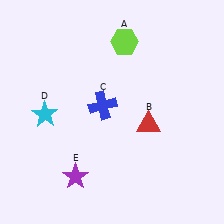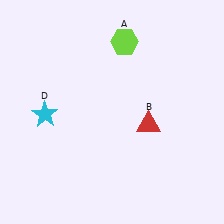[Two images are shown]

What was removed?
The purple star (E), the blue cross (C) were removed in Image 2.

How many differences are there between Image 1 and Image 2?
There are 2 differences between the two images.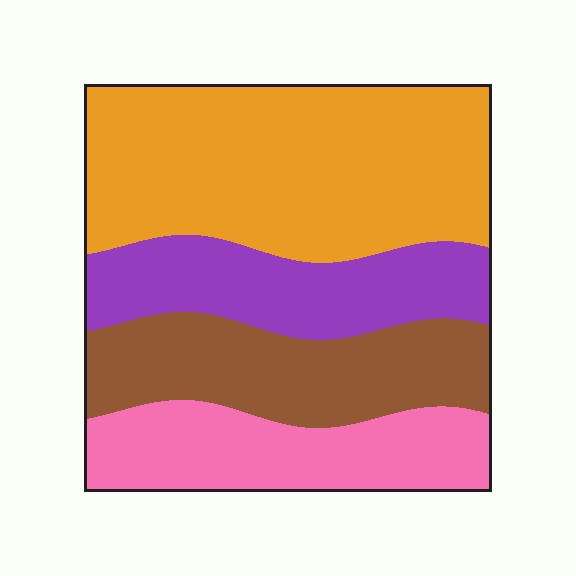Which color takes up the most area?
Orange, at roughly 40%.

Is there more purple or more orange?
Orange.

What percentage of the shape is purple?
Purple takes up about one fifth (1/5) of the shape.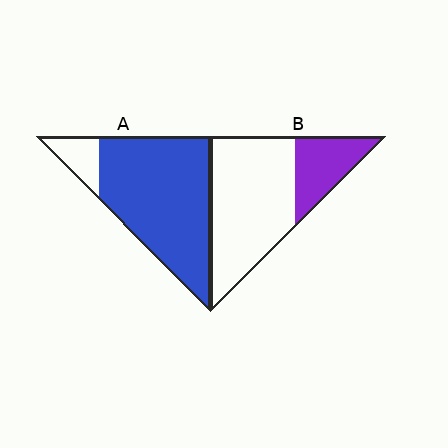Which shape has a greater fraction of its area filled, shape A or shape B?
Shape A.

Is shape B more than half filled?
No.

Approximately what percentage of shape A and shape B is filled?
A is approximately 85% and B is approximately 25%.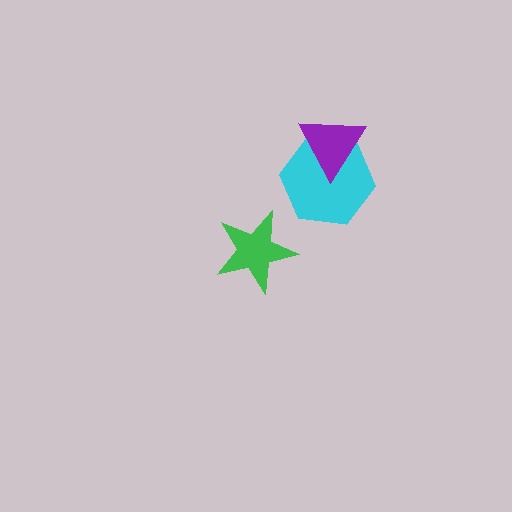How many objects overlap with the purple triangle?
1 object overlaps with the purple triangle.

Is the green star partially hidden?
No, no other shape covers it.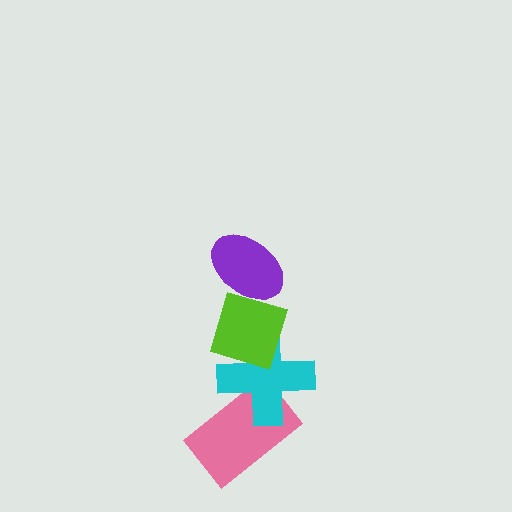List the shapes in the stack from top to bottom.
From top to bottom: the purple ellipse, the lime diamond, the cyan cross, the pink rectangle.